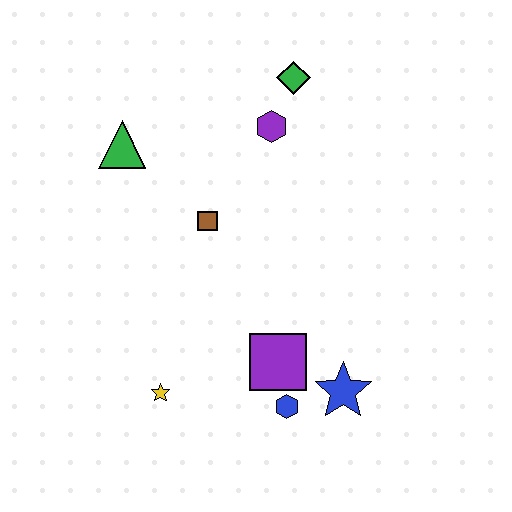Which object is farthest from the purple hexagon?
The yellow star is farthest from the purple hexagon.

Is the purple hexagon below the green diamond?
Yes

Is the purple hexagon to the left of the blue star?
Yes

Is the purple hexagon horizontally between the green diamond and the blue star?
No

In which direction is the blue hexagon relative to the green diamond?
The blue hexagon is below the green diamond.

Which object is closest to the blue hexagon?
The purple square is closest to the blue hexagon.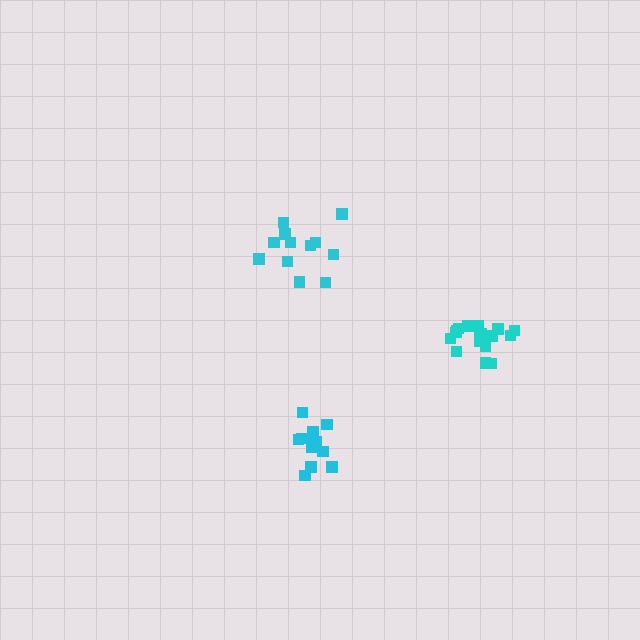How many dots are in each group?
Group 1: 17 dots, Group 2: 12 dots, Group 3: 12 dots (41 total).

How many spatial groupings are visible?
There are 3 spatial groupings.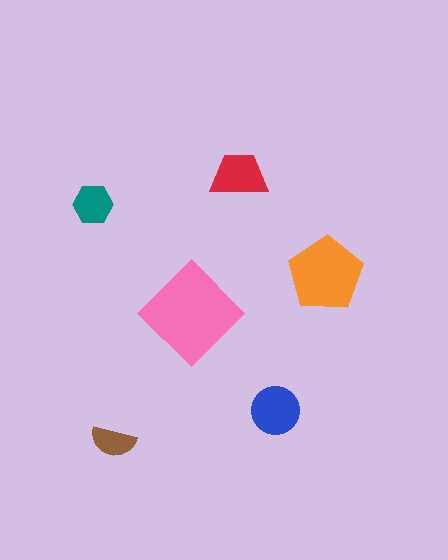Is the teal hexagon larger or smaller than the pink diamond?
Smaller.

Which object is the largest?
The pink diamond.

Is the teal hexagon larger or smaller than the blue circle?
Smaller.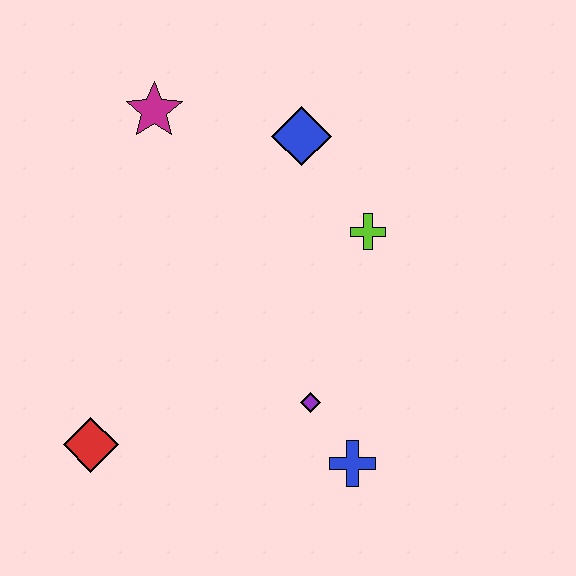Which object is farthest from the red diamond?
The blue diamond is farthest from the red diamond.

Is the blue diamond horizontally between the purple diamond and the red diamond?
Yes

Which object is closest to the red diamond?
The purple diamond is closest to the red diamond.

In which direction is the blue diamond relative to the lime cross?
The blue diamond is above the lime cross.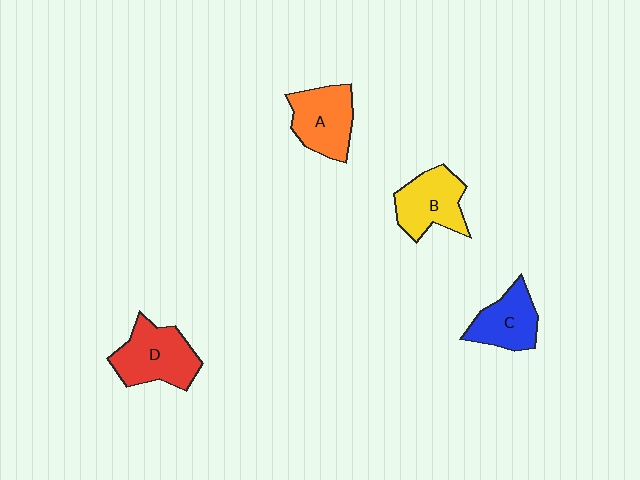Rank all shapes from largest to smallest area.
From largest to smallest: D (red), A (orange), B (yellow), C (blue).